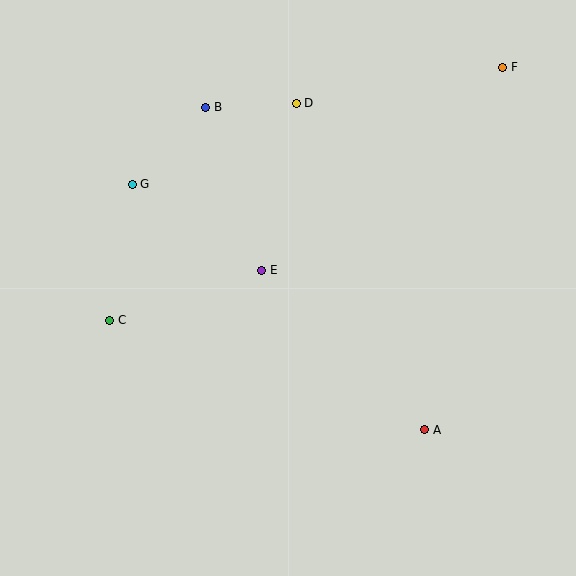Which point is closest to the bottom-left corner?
Point C is closest to the bottom-left corner.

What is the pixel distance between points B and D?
The distance between B and D is 91 pixels.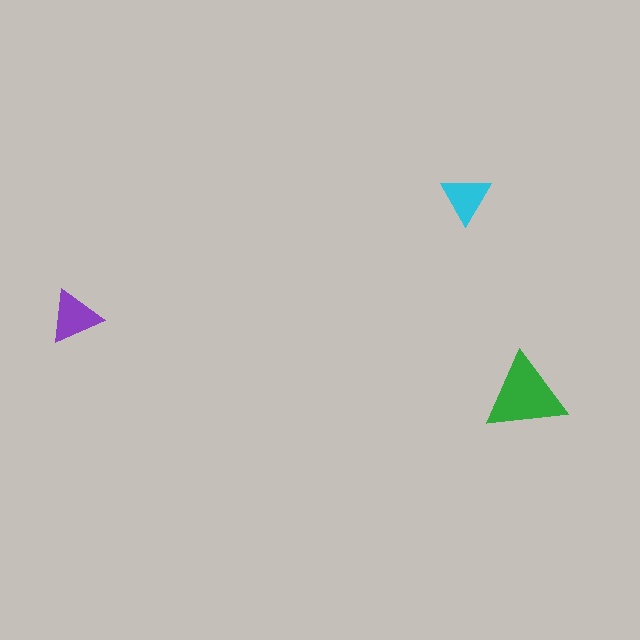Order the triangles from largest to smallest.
the green one, the purple one, the cyan one.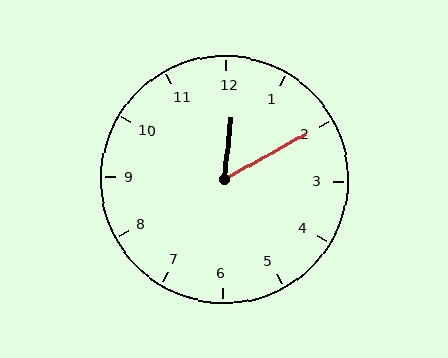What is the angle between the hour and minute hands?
Approximately 55 degrees.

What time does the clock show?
12:10.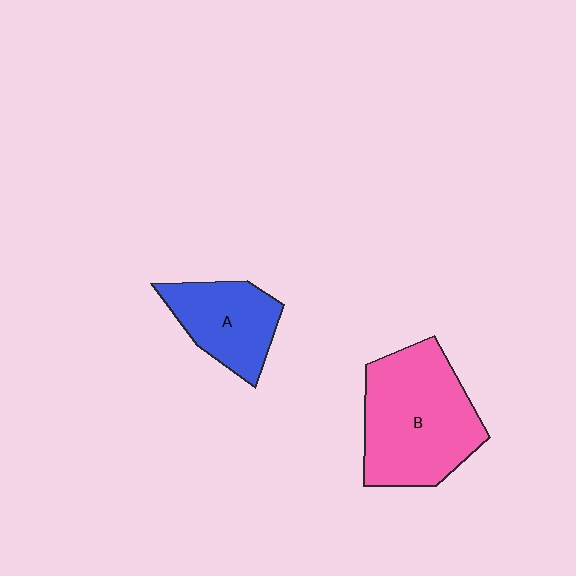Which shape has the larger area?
Shape B (pink).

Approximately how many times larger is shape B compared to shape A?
Approximately 1.7 times.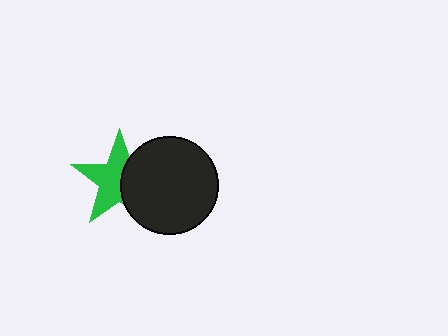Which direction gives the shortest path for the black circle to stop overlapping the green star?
Moving right gives the shortest separation.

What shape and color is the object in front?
The object in front is a black circle.